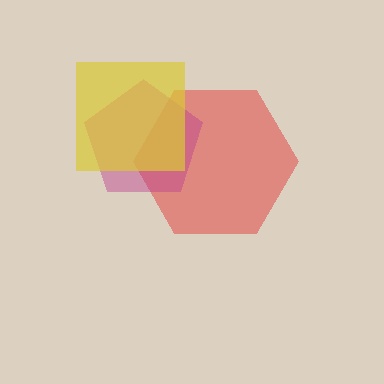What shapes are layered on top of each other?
The layered shapes are: a red hexagon, a magenta pentagon, a yellow square.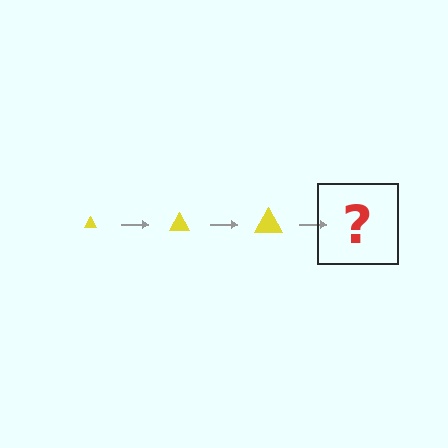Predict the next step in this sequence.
The next step is a yellow triangle, larger than the previous one.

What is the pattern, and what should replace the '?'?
The pattern is that the triangle gets progressively larger each step. The '?' should be a yellow triangle, larger than the previous one.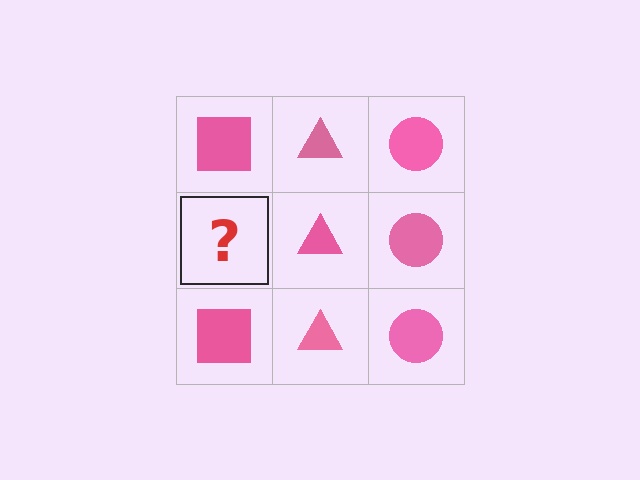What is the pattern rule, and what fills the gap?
The rule is that each column has a consistent shape. The gap should be filled with a pink square.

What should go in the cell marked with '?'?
The missing cell should contain a pink square.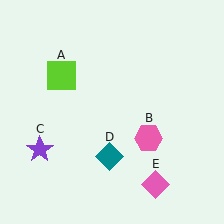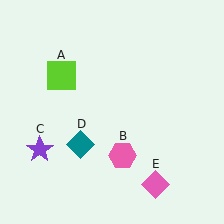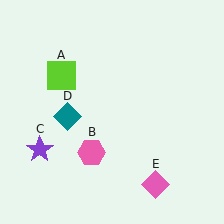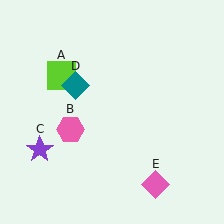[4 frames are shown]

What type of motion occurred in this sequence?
The pink hexagon (object B), teal diamond (object D) rotated clockwise around the center of the scene.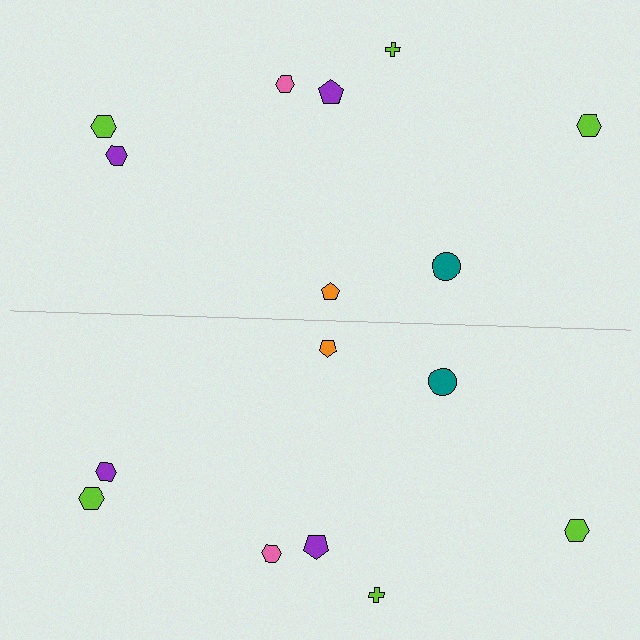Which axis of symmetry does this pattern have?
The pattern has a horizontal axis of symmetry running through the center of the image.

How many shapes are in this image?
There are 16 shapes in this image.